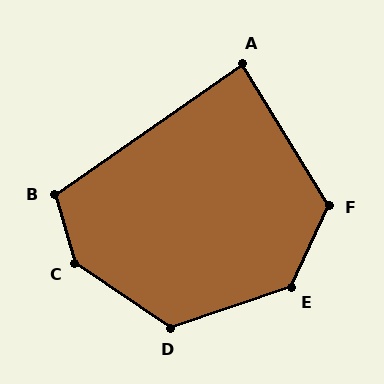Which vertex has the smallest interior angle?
A, at approximately 87 degrees.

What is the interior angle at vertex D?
Approximately 128 degrees (obtuse).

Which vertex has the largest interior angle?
C, at approximately 140 degrees.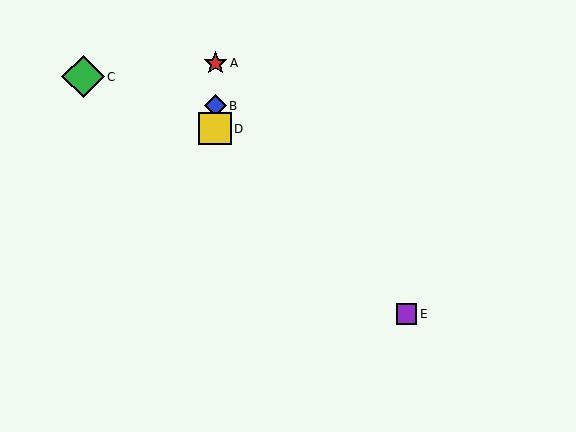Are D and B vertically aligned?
Yes, both are at x≈215.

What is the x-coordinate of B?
Object B is at x≈215.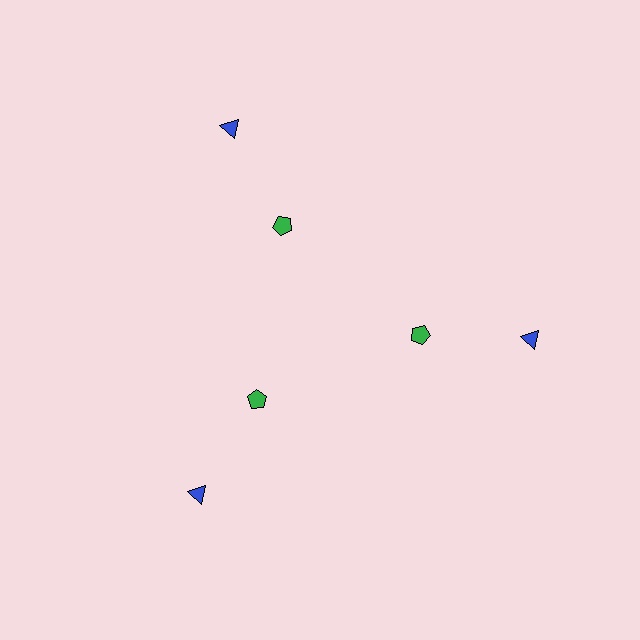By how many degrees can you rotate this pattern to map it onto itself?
The pattern maps onto itself every 120 degrees of rotation.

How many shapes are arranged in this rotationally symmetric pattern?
There are 6 shapes, arranged in 3 groups of 2.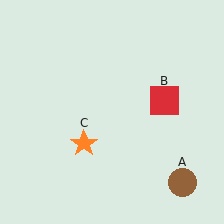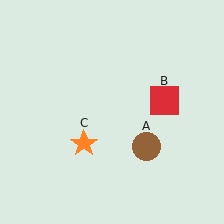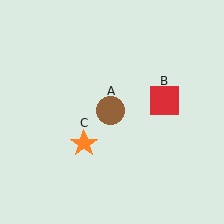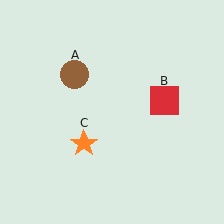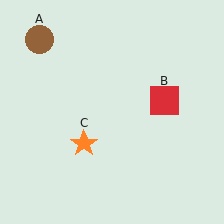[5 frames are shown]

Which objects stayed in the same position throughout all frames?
Red square (object B) and orange star (object C) remained stationary.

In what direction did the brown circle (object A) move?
The brown circle (object A) moved up and to the left.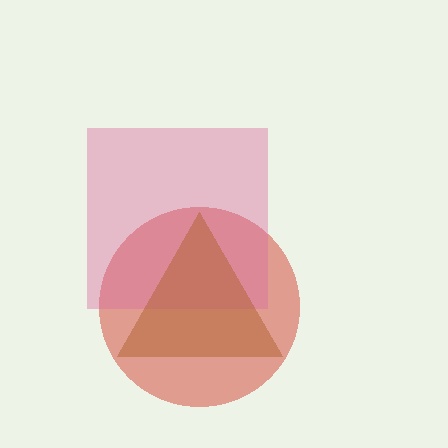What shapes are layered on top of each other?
The layered shapes are: a red circle, a pink square, a brown triangle.